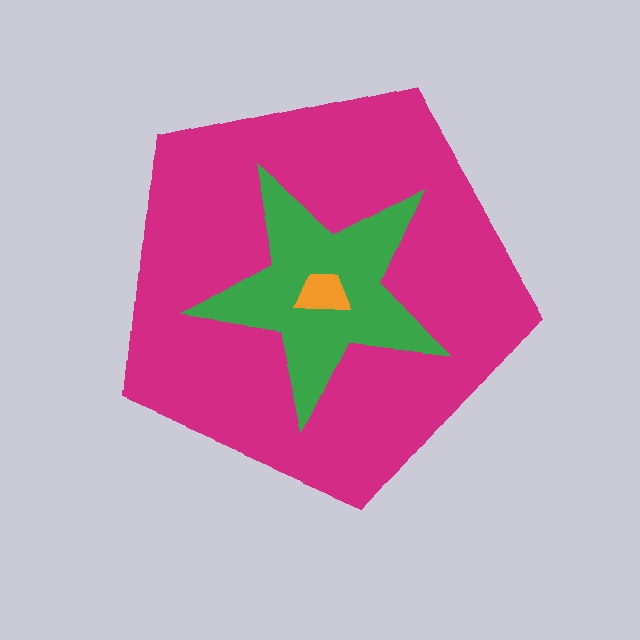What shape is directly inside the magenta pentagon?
The green star.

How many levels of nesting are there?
3.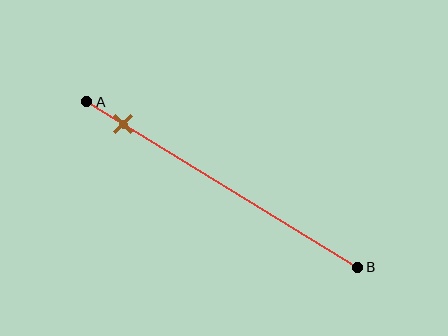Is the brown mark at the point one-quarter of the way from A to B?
No, the mark is at about 15% from A, not at the 25% one-quarter point.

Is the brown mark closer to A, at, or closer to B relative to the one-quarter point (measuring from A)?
The brown mark is closer to point A than the one-quarter point of segment AB.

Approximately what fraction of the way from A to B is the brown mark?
The brown mark is approximately 15% of the way from A to B.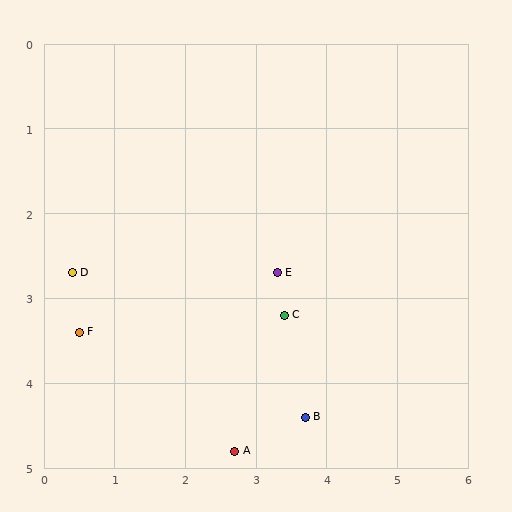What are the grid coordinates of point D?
Point D is at approximately (0.4, 2.7).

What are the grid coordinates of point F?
Point F is at approximately (0.5, 3.4).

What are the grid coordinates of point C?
Point C is at approximately (3.4, 3.2).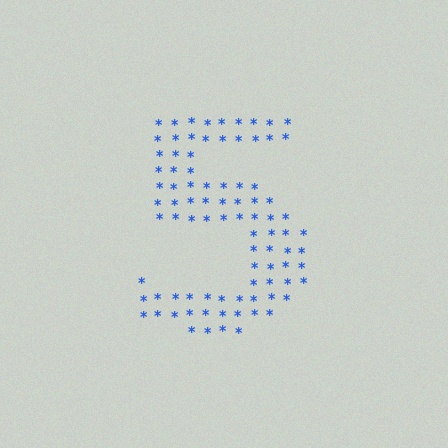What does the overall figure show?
The overall figure shows the digit 5.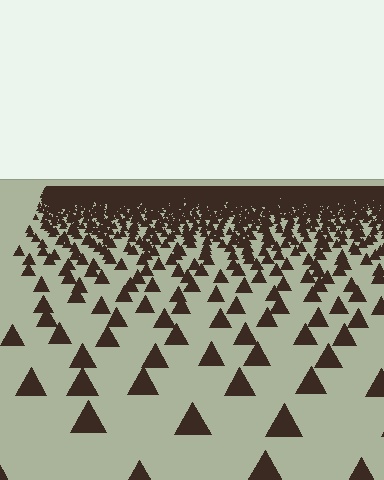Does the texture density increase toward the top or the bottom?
Density increases toward the top.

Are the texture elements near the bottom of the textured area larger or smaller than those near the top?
Larger. Near the bottom, elements are closer to the viewer and appear at a bigger on-screen size.